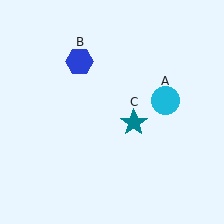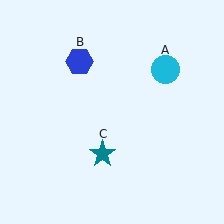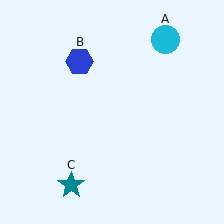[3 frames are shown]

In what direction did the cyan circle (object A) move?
The cyan circle (object A) moved up.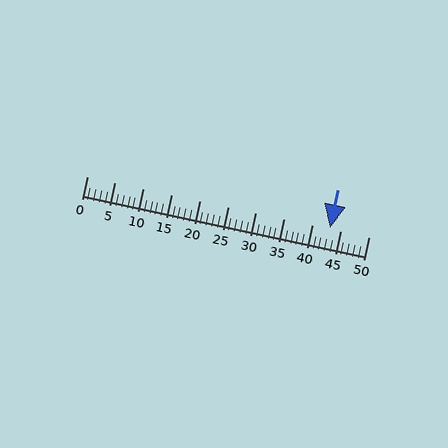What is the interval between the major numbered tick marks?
The major tick marks are spaced 5 units apart.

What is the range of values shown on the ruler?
The ruler shows values from 0 to 50.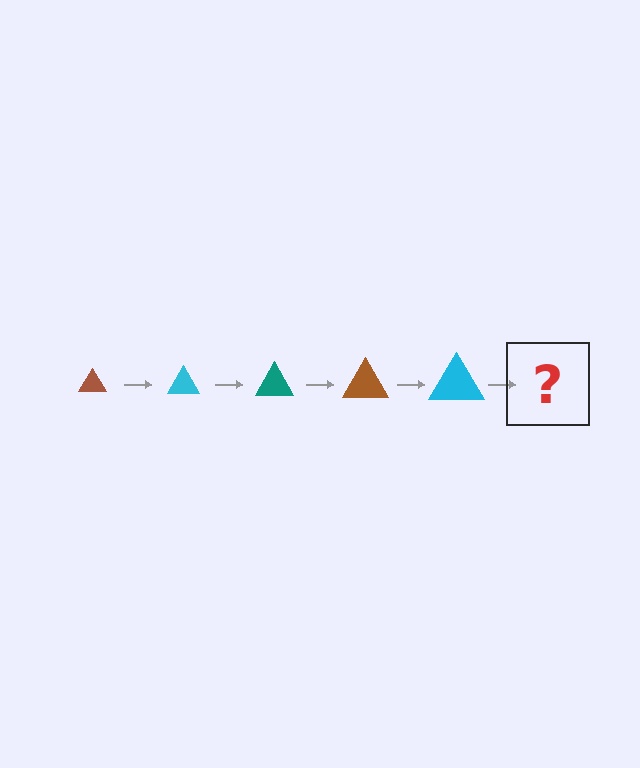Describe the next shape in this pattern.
It should be a teal triangle, larger than the previous one.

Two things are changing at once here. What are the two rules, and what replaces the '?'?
The two rules are that the triangle grows larger each step and the color cycles through brown, cyan, and teal. The '?' should be a teal triangle, larger than the previous one.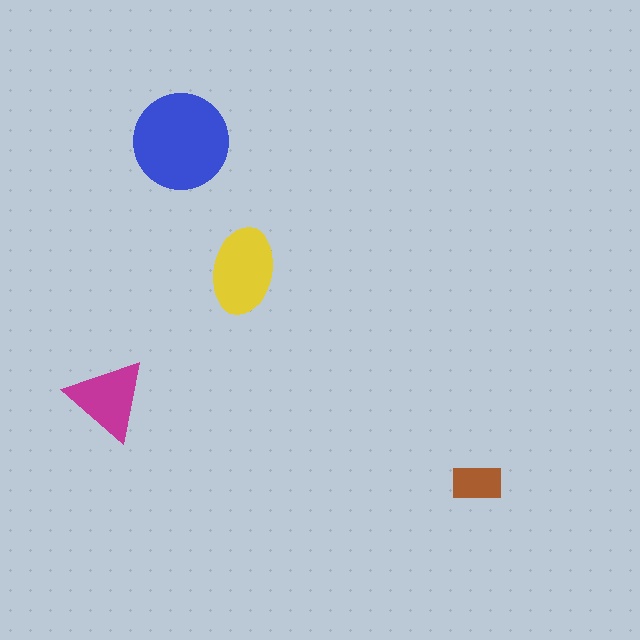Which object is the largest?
The blue circle.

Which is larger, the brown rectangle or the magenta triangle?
The magenta triangle.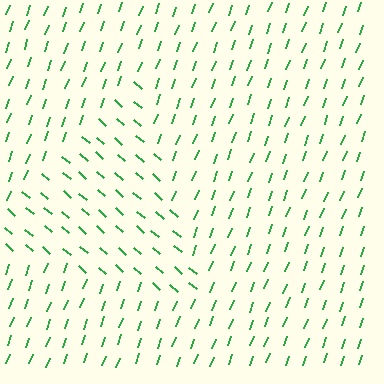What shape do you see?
I see a triangle.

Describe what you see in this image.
The image is filled with small green line segments. A triangle region in the image has lines oriented differently from the surrounding lines, creating a visible texture boundary.